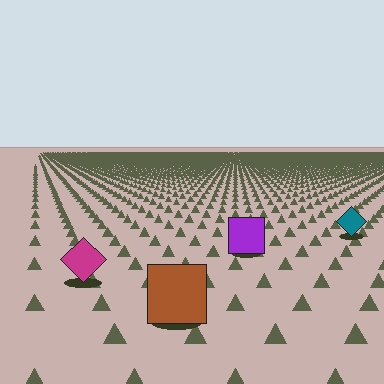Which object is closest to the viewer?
The brown square is closest. The texture marks near it are larger and more spread out.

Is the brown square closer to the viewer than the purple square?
Yes. The brown square is closer — you can tell from the texture gradient: the ground texture is coarser near it.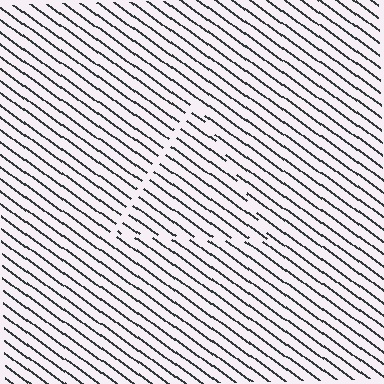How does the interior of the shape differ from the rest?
The interior of the shape contains the same grating, shifted by half a period — the contour is defined by the phase discontinuity where line-ends from the inner and outer gratings abut.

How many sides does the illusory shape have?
3 sides — the line-ends trace a triangle.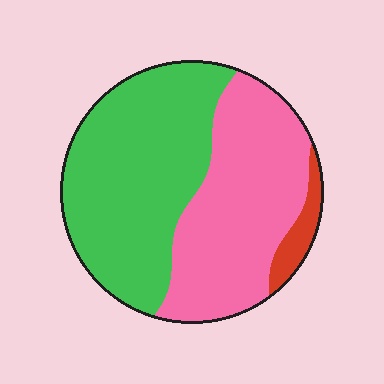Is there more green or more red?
Green.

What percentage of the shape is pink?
Pink takes up between a third and a half of the shape.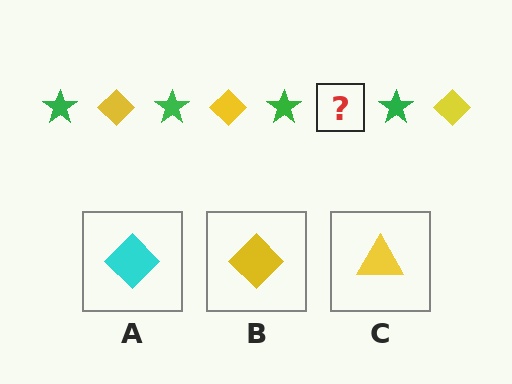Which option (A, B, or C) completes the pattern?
B.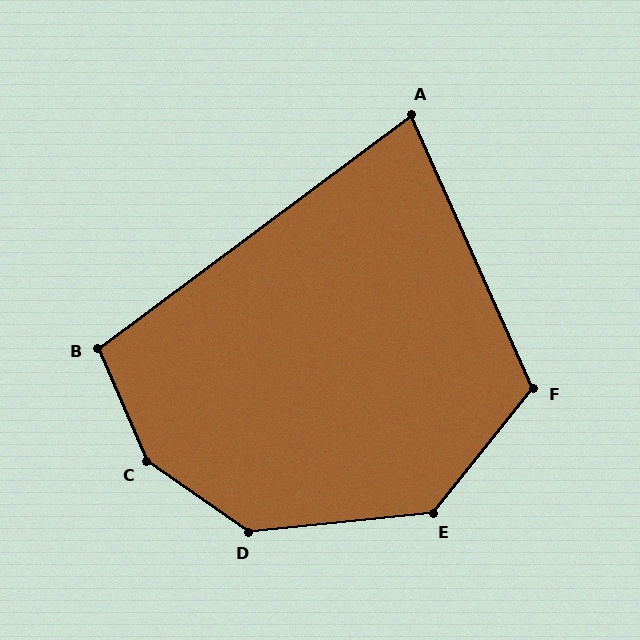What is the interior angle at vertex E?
Approximately 135 degrees (obtuse).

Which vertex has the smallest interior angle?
A, at approximately 77 degrees.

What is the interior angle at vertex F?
Approximately 117 degrees (obtuse).